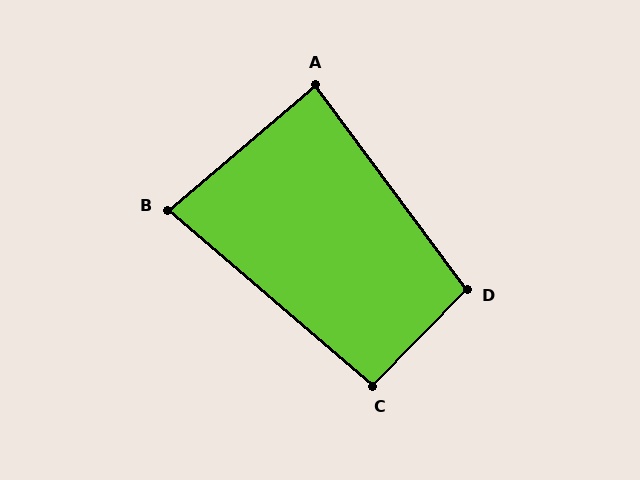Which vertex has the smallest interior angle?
B, at approximately 81 degrees.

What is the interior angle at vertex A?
Approximately 86 degrees (approximately right).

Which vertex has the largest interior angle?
D, at approximately 99 degrees.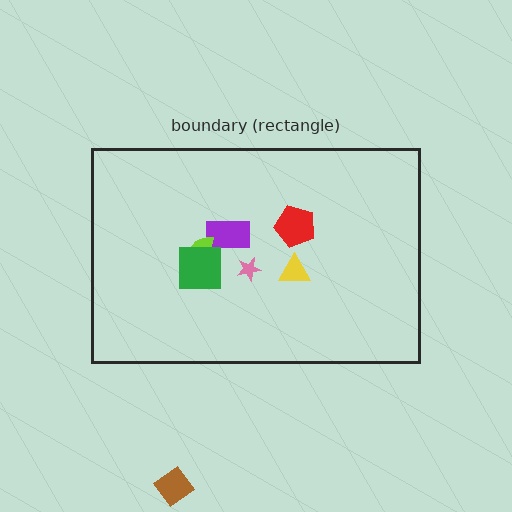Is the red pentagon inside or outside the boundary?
Inside.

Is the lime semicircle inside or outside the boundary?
Inside.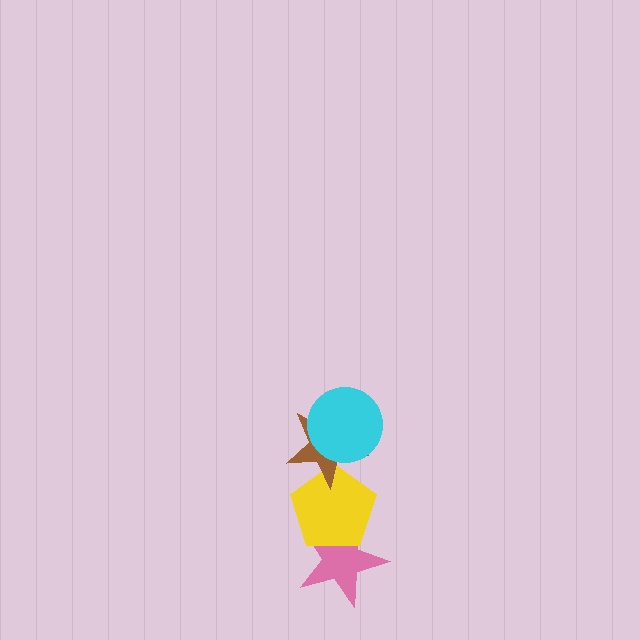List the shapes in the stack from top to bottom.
From top to bottom: the cyan circle, the brown star, the yellow pentagon, the pink star.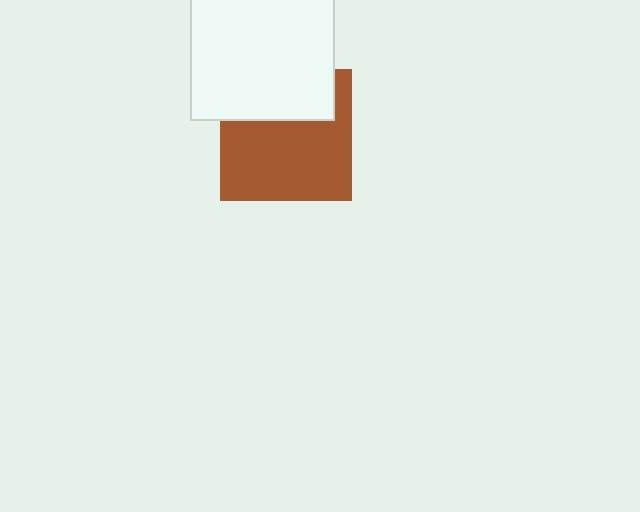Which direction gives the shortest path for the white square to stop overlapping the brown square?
Moving up gives the shortest separation.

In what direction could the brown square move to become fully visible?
The brown square could move down. That would shift it out from behind the white square entirely.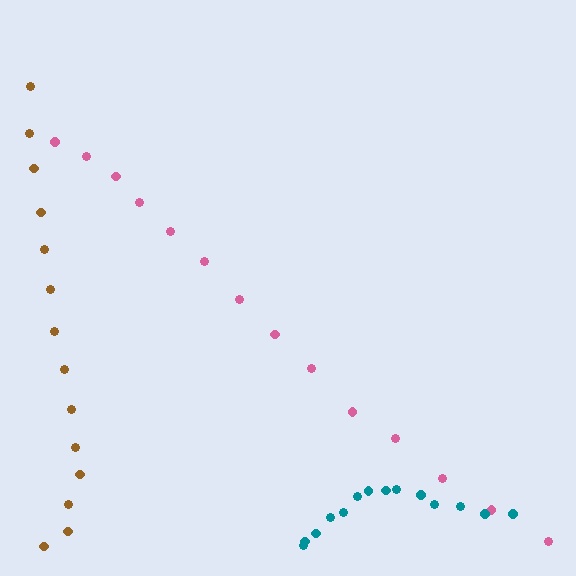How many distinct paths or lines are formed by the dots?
There are 3 distinct paths.